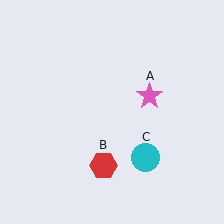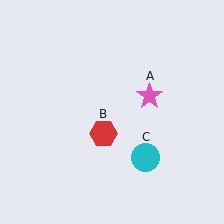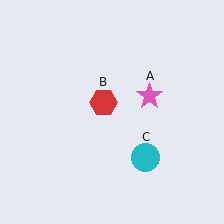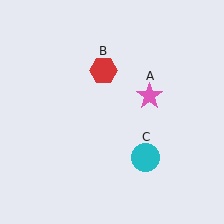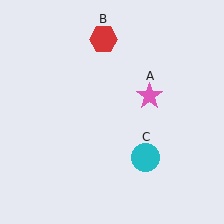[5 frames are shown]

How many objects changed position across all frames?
1 object changed position: red hexagon (object B).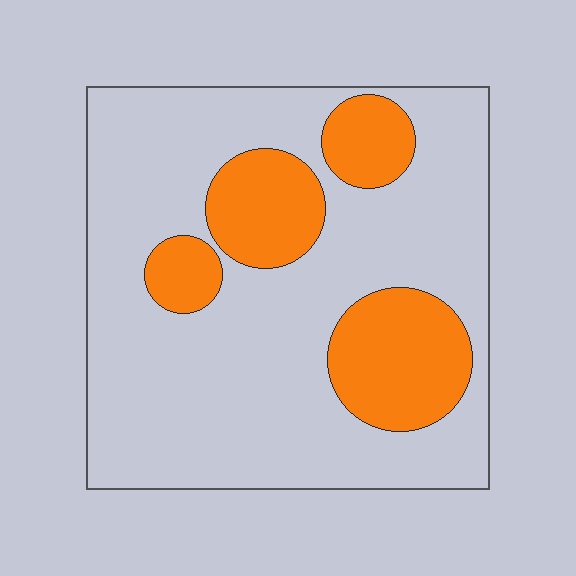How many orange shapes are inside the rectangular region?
4.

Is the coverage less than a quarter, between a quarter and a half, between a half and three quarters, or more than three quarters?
Less than a quarter.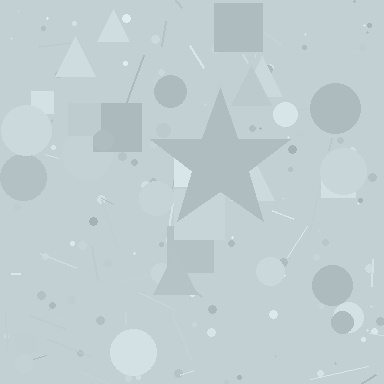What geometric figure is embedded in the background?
A star is embedded in the background.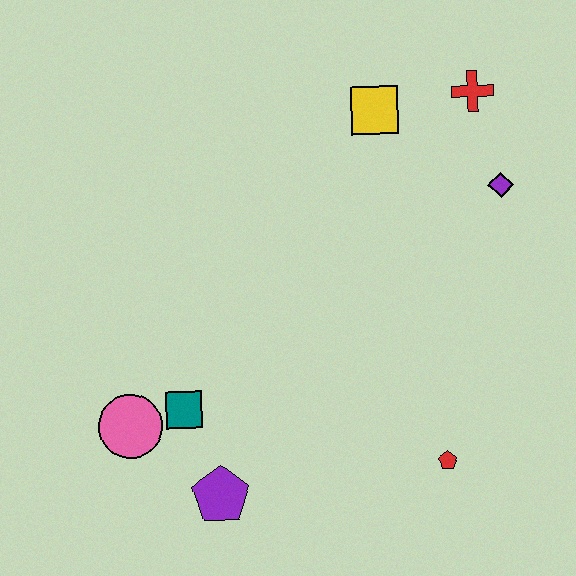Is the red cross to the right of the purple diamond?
No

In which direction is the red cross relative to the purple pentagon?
The red cross is above the purple pentagon.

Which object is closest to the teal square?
The pink circle is closest to the teal square.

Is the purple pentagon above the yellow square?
No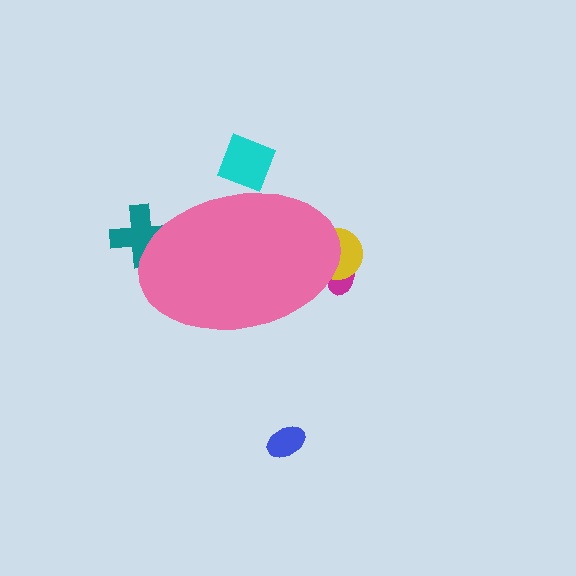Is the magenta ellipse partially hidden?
Yes, the magenta ellipse is partially hidden behind the pink ellipse.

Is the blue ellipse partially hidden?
No, the blue ellipse is fully visible.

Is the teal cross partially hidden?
Yes, the teal cross is partially hidden behind the pink ellipse.